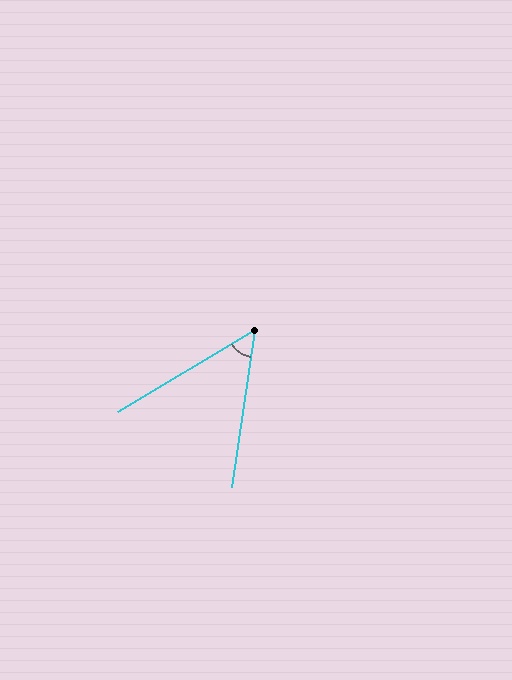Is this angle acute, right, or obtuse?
It is acute.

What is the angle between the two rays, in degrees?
Approximately 51 degrees.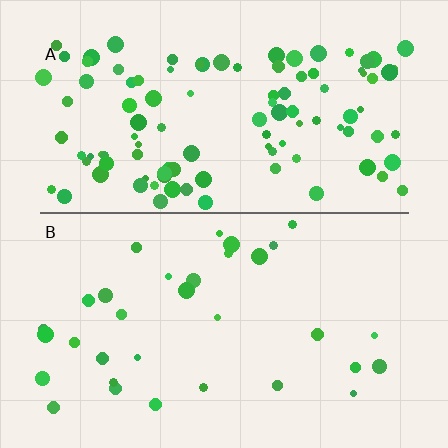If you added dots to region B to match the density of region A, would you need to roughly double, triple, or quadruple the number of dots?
Approximately triple.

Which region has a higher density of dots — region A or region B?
A (the top).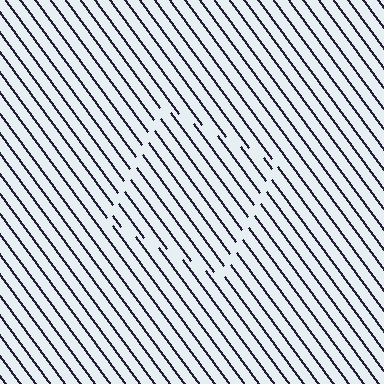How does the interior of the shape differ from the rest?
The interior of the shape contains the same grating, shifted by half a period — the contour is defined by the phase discontinuity where line-ends from the inner and outer gratings abut.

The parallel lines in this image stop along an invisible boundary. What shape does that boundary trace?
An illusory square. The interior of the shape contains the same grating, shifted by half a period — the contour is defined by the phase discontinuity where line-ends from the inner and outer gratings abut.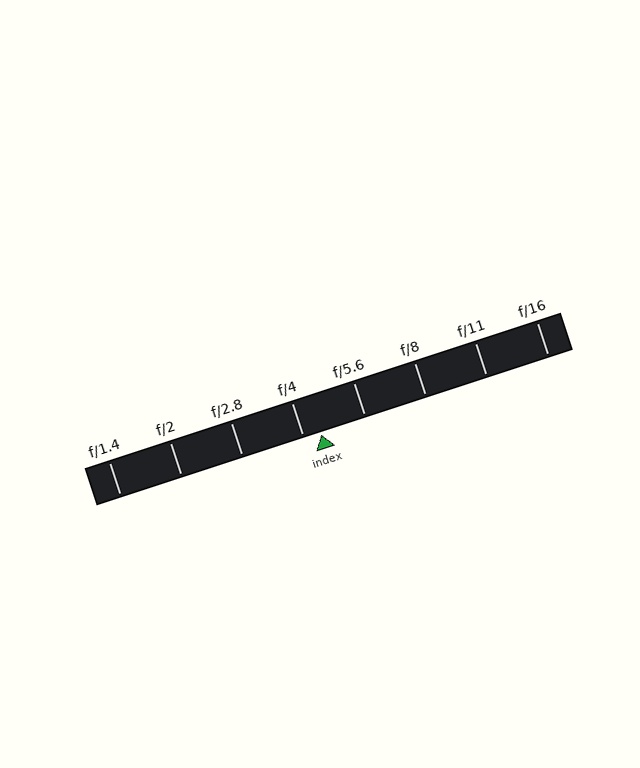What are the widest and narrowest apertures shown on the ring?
The widest aperture shown is f/1.4 and the narrowest is f/16.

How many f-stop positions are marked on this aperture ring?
There are 8 f-stop positions marked.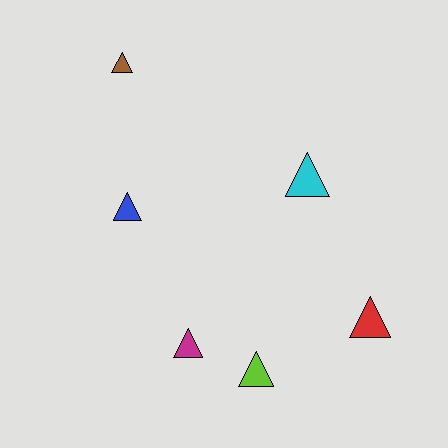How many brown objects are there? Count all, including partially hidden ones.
There is 1 brown object.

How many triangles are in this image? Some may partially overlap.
There are 6 triangles.